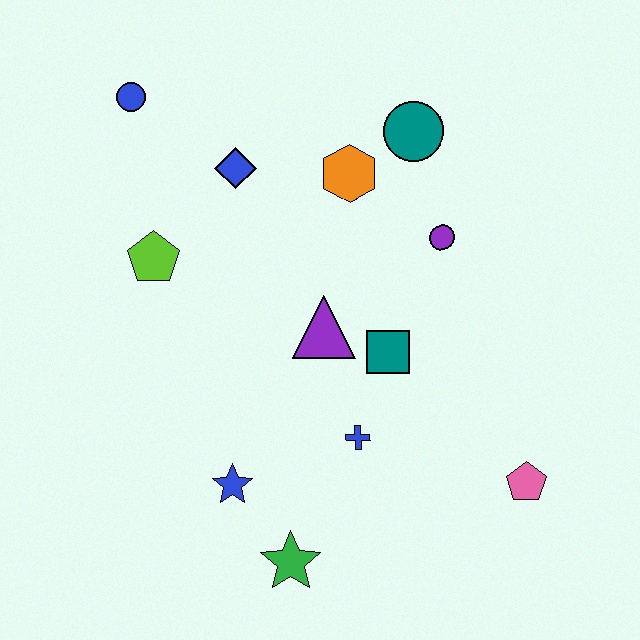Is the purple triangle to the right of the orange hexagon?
No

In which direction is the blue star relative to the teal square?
The blue star is to the left of the teal square.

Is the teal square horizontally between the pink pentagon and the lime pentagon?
Yes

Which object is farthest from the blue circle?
The pink pentagon is farthest from the blue circle.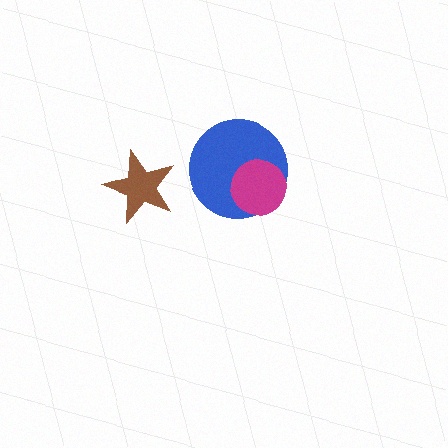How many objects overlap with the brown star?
0 objects overlap with the brown star.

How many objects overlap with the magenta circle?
1 object overlaps with the magenta circle.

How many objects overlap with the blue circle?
1 object overlaps with the blue circle.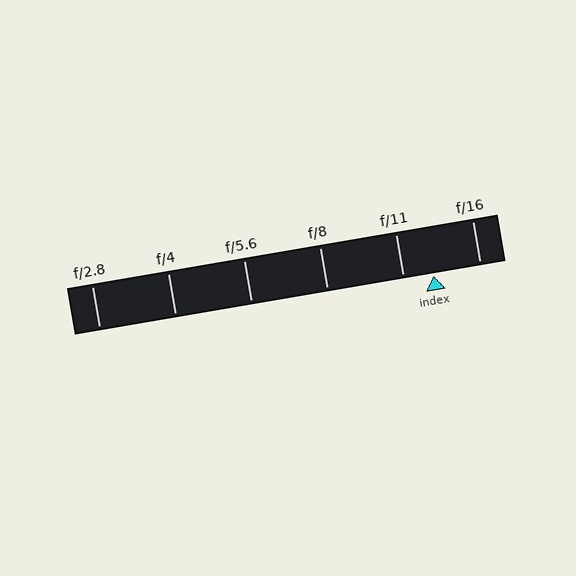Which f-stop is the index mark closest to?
The index mark is closest to f/11.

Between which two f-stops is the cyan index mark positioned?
The index mark is between f/11 and f/16.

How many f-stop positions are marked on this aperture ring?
There are 6 f-stop positions marked.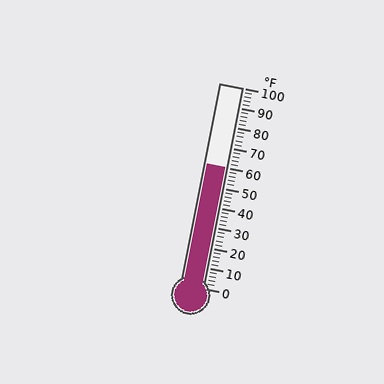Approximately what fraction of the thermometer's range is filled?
The thermometer is filled to approximately 60% of its range.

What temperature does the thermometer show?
The thermometer shows approximately 60°F.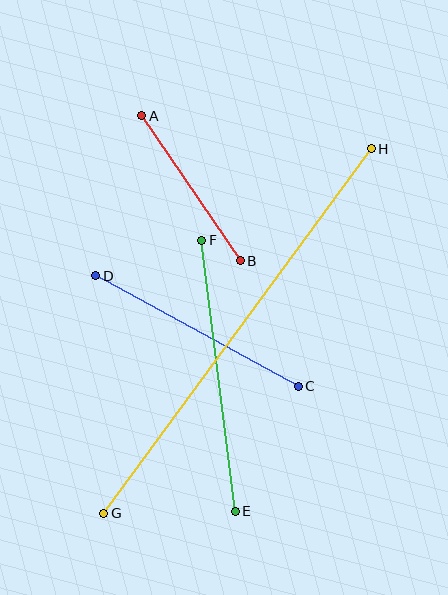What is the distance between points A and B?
The distance is approximately 175 pixels.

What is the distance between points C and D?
The distance is approximately 231 pixels.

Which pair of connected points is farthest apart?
Points G and H are farthest apart.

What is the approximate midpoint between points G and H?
The midpoint is at approximately (238, 331) pixels.